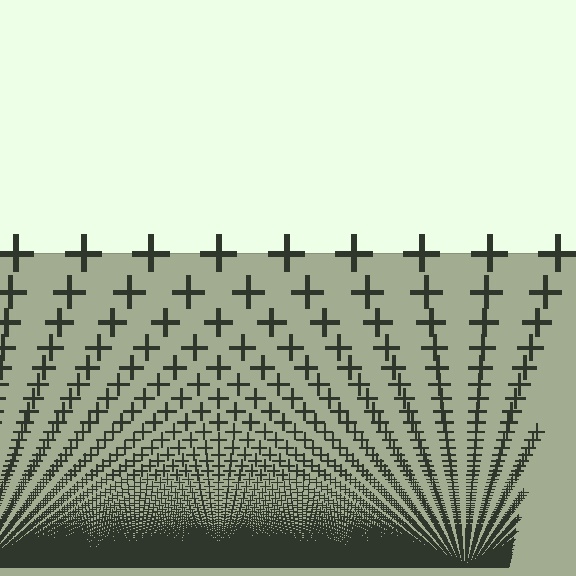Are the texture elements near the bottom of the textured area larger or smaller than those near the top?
Smaller. The gradient is inverted — elements near the bottom are smaller and denser.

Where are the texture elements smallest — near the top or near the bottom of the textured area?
Near the bottom.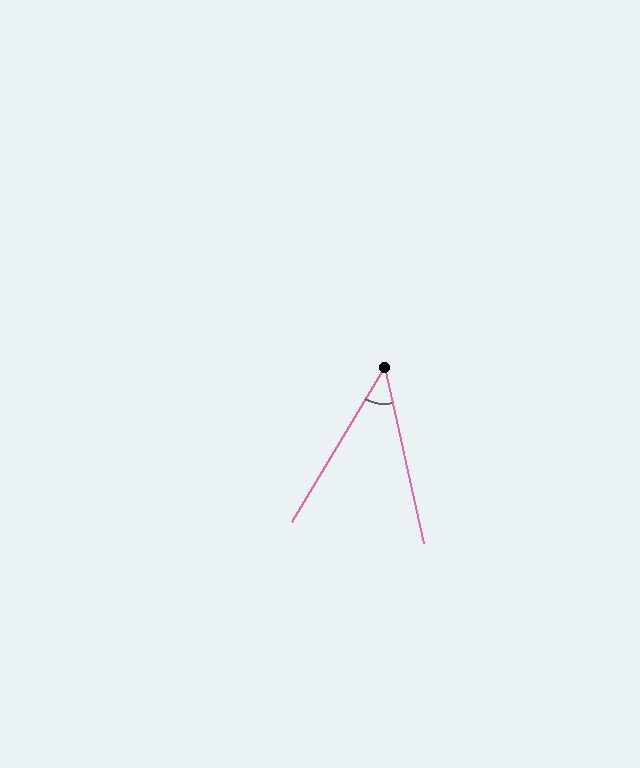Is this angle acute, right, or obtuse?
It is acute.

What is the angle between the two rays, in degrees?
Approximately 44 degrees.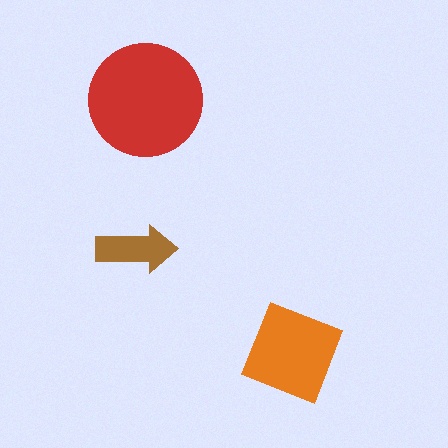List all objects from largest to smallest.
The red circle, the orange diamond, the brown arrow.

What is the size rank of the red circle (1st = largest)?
1st.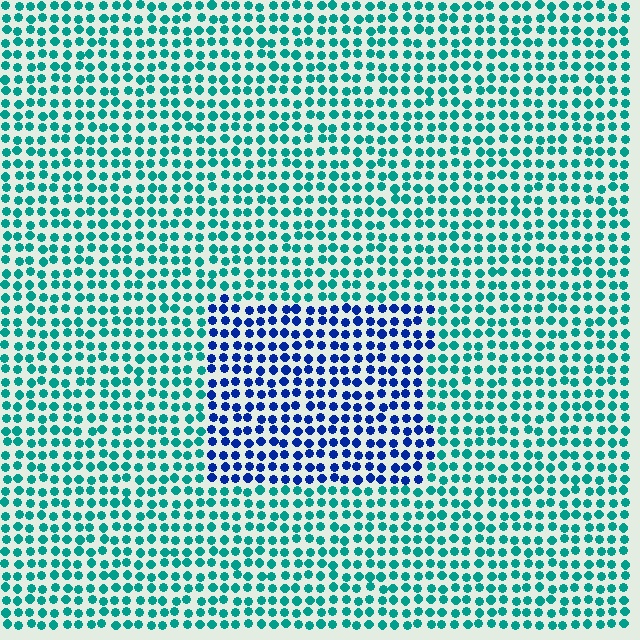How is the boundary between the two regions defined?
The boundary is defined purely by a slight shift in hue (about 54 degrees). Spacing, size, and orientation are identical on both sides.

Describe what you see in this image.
The image is filled with small teal elements in a uniform arrangement. A rectangle-shaped region is visible where the elements are tinted to a slightly different hue, forming a subtle color boundary.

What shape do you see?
I see a rectangle.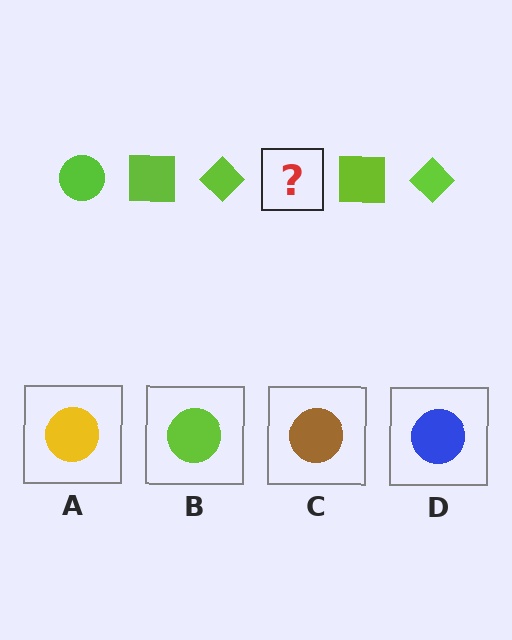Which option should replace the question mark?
Option B.